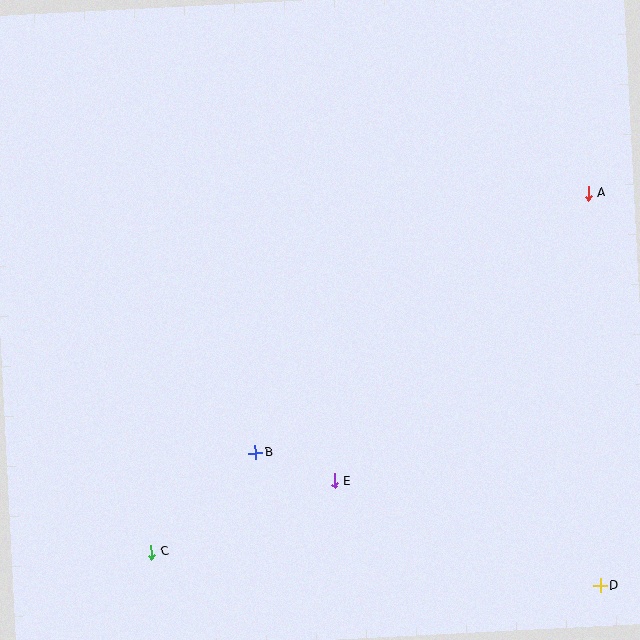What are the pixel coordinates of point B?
Point B is at (256, 453).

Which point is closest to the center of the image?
Point B at (256, 453) is closest to the center.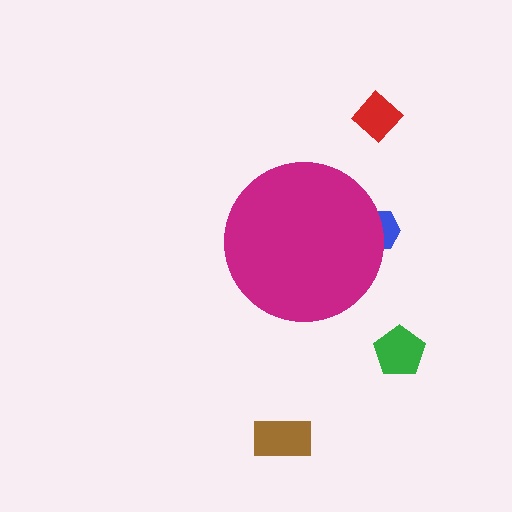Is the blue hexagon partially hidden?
Yes, the blue hexagon is partially hidden behind the magenta circle.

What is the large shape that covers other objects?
A magenta circle.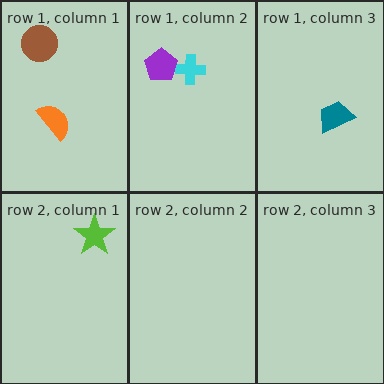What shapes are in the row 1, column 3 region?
The teal trapezoid.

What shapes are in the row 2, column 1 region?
The lime star.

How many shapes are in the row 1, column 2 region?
2.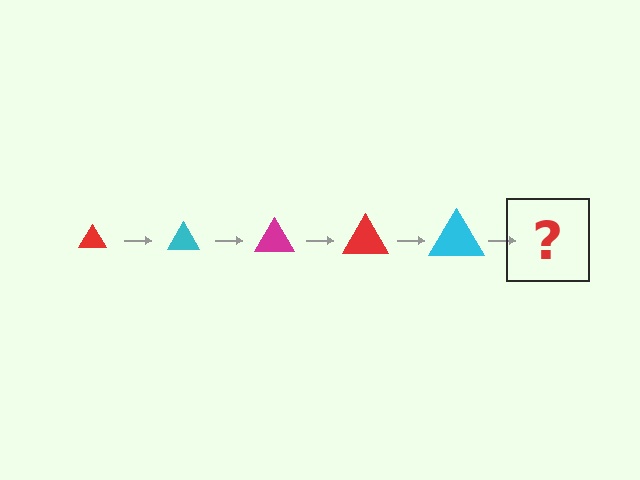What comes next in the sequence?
The next element should be a magenta triangle, larger than the previous one.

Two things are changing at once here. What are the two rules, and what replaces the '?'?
The two rules are that the triangle grows larger each step and the color cycles through red, cyan, and magenta. The '?' should be a magenta triangle, larger than the previous one.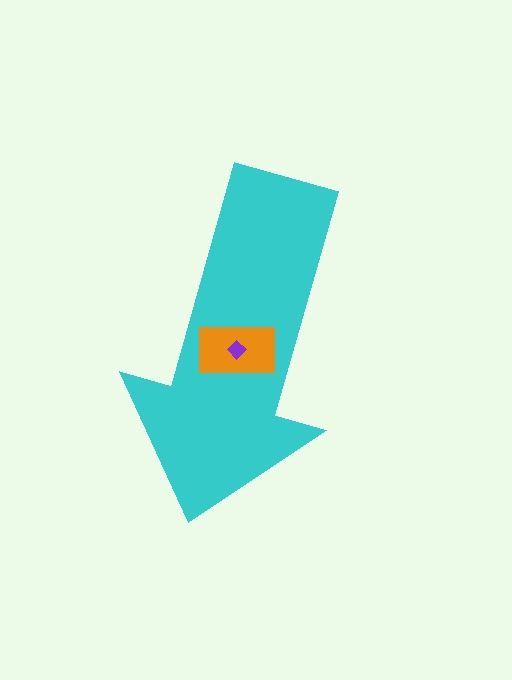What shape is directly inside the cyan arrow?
The orange rectangle.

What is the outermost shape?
The cyan arrow.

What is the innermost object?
The purple diamond.